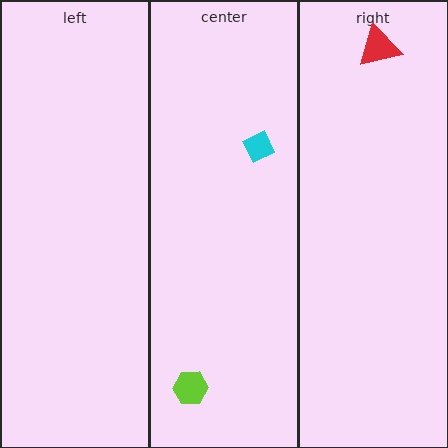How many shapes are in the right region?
1.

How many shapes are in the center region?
2.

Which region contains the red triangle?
The right region.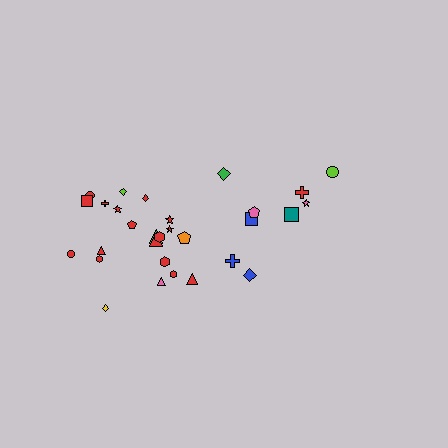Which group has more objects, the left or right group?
The left group.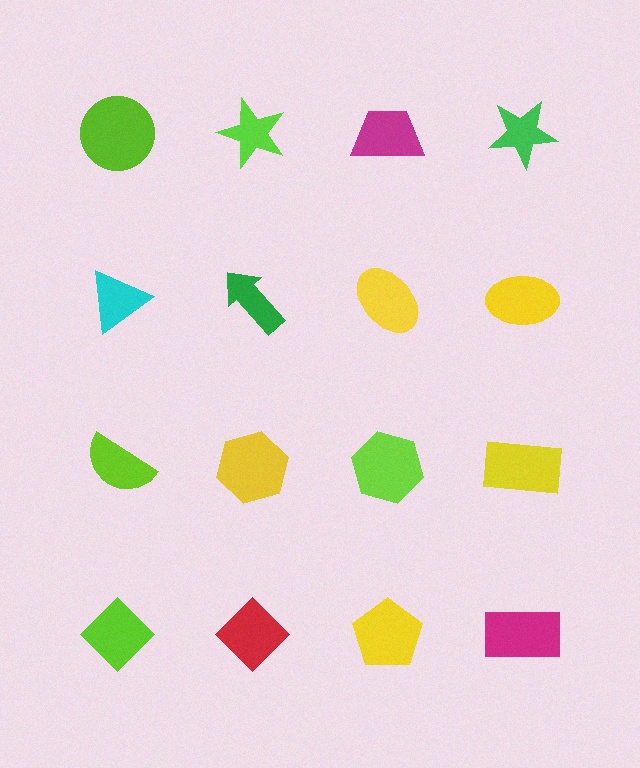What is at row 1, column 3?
A magenta trapezoid.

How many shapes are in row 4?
4 shapes.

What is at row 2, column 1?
A cyan triangle.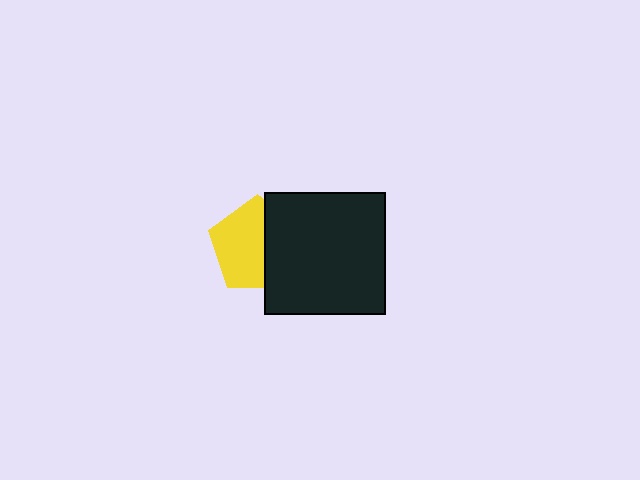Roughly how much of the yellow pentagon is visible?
About half of it is visible (roughly 59%).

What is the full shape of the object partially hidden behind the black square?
The partially hidden object is a yellow pentagon.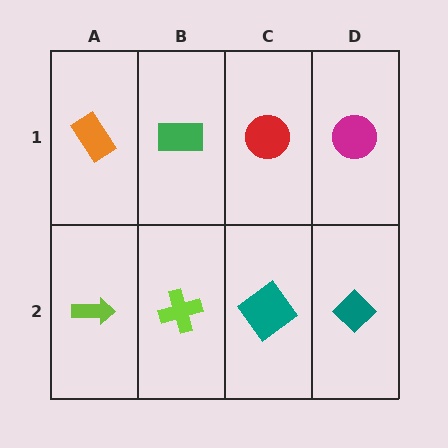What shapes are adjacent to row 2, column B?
A green rectangle (row 1, column B), a lime arrow (row 2, column A), a teal diamond (row 2, column C).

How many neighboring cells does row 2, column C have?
3.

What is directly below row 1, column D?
A teal diamond.